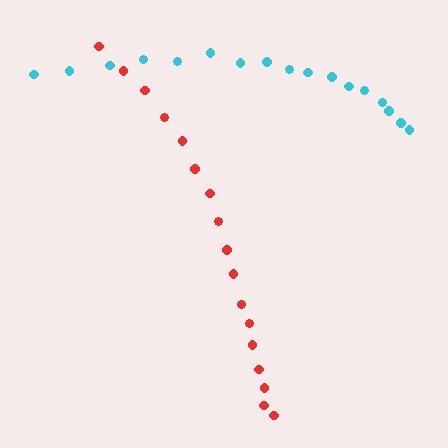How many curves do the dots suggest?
There are 2 distinct paths.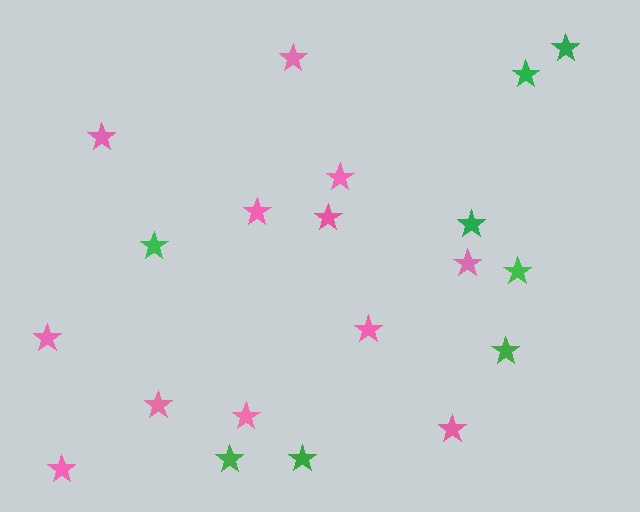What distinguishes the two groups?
There are 2 groups: one group of green stars (8) and one group of pink stars (12).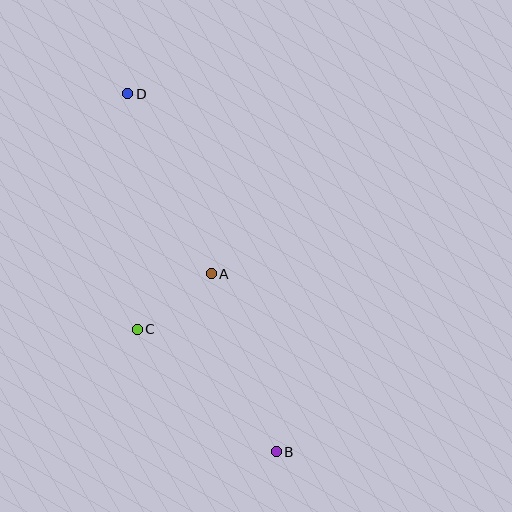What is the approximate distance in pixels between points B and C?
The distance between B and C is approximately 185 pixels.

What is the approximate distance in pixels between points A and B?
The distance between A and B is approximately 189 pixels.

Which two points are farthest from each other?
Points B and D are farthest from each other.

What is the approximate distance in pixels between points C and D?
The distance between C and D is approximately 236 pixels.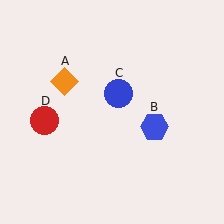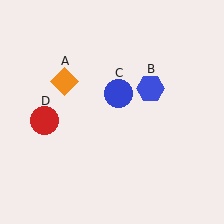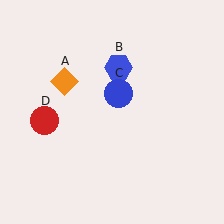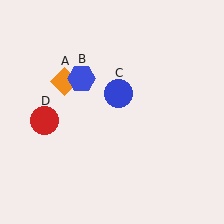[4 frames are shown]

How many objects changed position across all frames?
1 object changed position: blue hexagon (object B).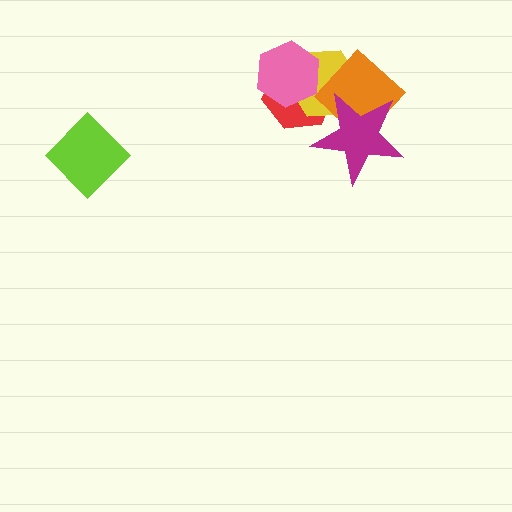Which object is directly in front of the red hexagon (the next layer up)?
The yellow hexagon is directly in front of the red hexagon.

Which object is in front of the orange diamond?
The magenta star is in front of the orange diamond.